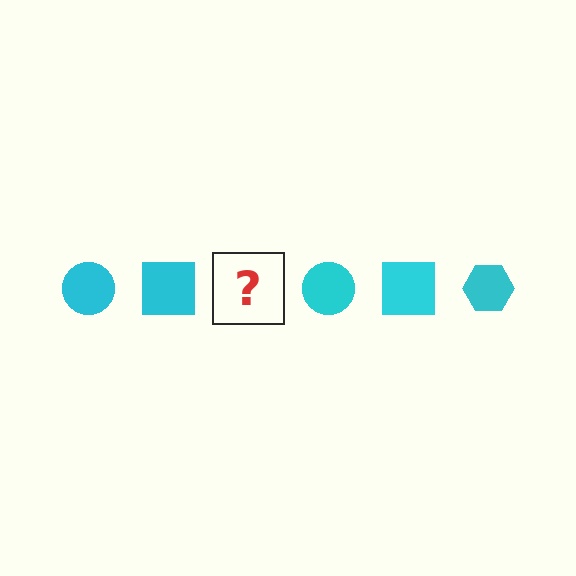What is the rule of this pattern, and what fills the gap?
The rule is that the pattern cycles through circle, square, hexagon shapes in cyan. The gap should be filled with a cyan hexagon.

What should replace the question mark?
The question mark should be replaced with a cyan hexagon.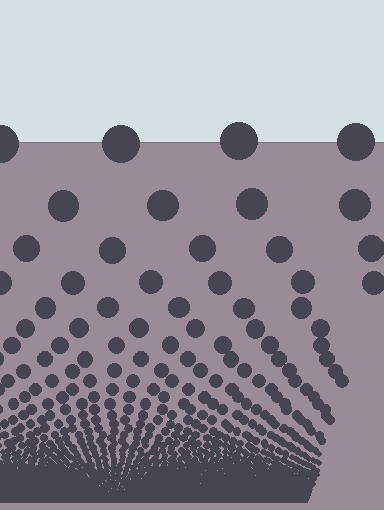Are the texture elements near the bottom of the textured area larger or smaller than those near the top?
Smaller. The gradient is inverted — elements near the bottom are smaller and denser.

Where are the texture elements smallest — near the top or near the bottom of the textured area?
Near the bottom.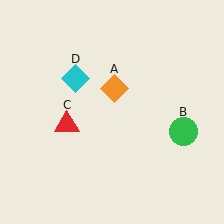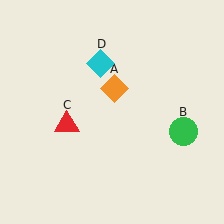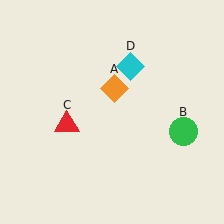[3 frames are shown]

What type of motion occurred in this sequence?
The cyan diamond (object D) rotated clockwise around the center of the scene.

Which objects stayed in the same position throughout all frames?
Orange diamond (object A) and green circle (object B) and red triangle (object C) remained stationary.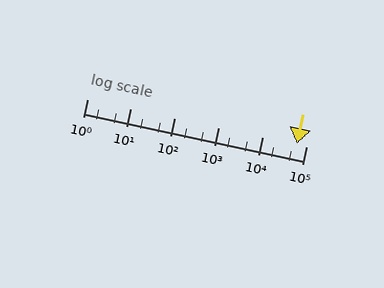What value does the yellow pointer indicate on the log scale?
The pointer indicates approximately 60000.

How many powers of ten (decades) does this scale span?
The scale spans 5 decades, from 1 to 100000.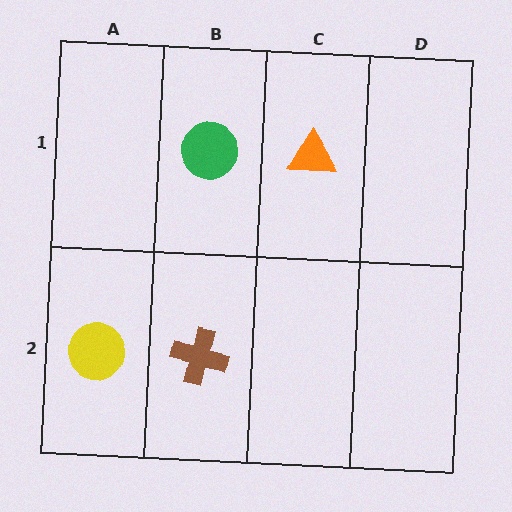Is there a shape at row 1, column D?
No, that cell is empty.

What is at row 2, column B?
A brown cross.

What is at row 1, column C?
An orange triangle.